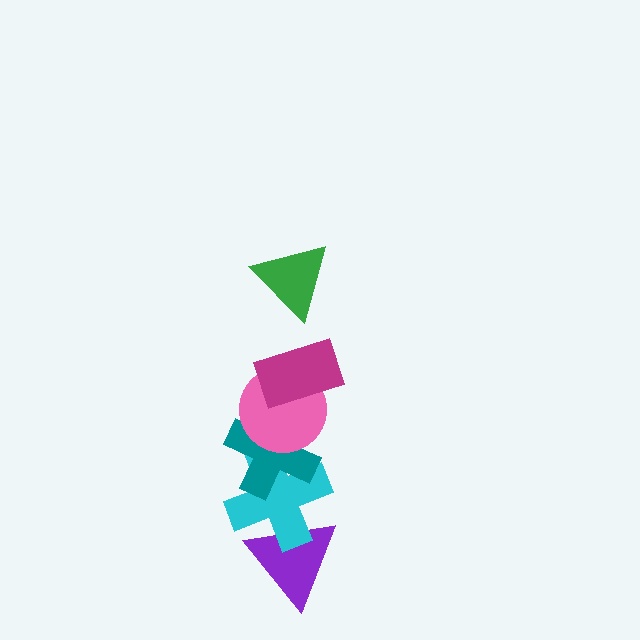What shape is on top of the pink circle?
The magenta rectangle is on top of the pink circle.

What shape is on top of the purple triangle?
The cyan cross is on top of the purple triangle.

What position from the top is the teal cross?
The teal cross is 4th from the top.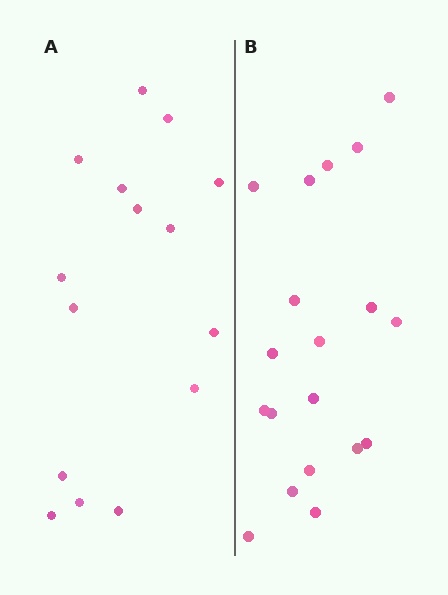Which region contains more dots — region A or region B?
Region B (the right region) has more dots.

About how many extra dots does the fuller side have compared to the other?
Region B has about 4 more dots than region A.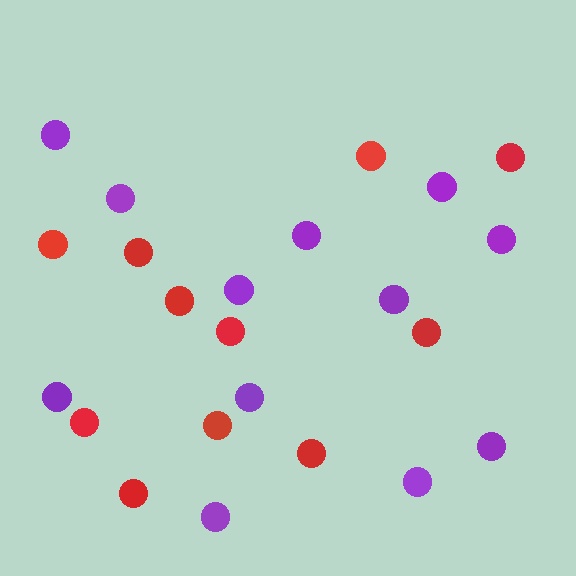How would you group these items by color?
There are 2 groups: one group of red circles (11) and one group of purple circles (12).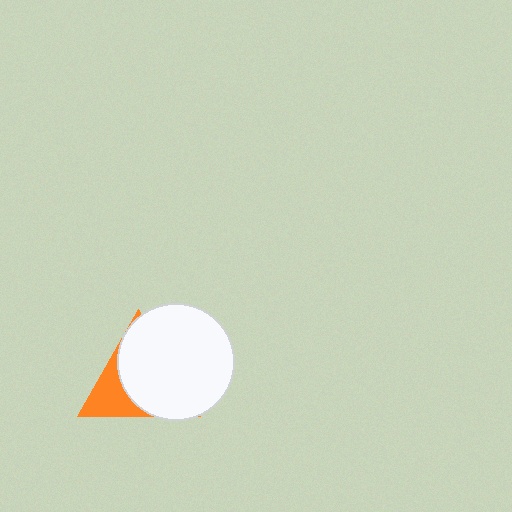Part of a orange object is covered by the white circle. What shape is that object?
It is a triangle.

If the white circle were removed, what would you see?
You would see the complete orange triangle.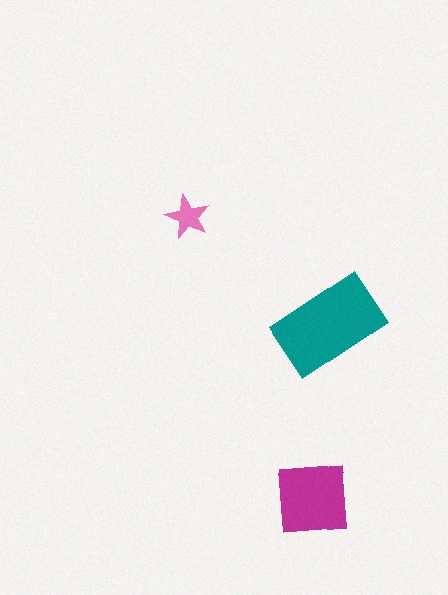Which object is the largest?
The teal rectangle.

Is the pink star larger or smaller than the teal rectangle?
Smaller.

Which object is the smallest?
The pink star.